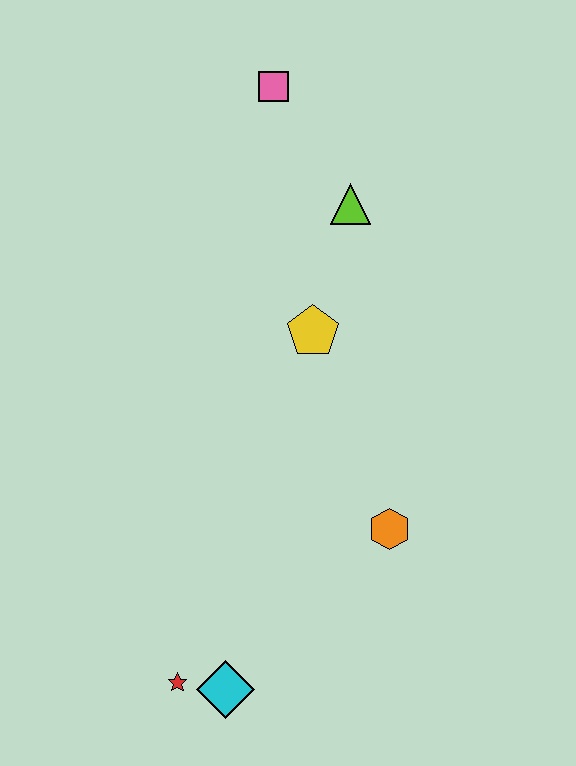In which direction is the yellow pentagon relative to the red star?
The yellow pentagon is above the red star.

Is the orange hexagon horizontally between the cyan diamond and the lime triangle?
No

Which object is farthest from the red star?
The pink square is farthest from the red star.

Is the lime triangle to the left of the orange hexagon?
Yes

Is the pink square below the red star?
No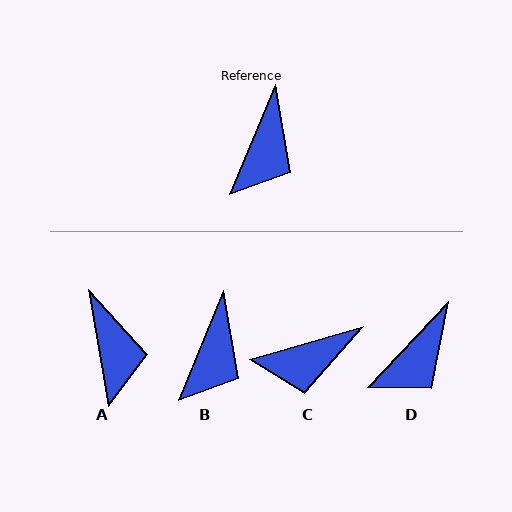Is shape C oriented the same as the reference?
No, it is off by about 51 degrees.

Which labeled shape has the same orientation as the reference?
B.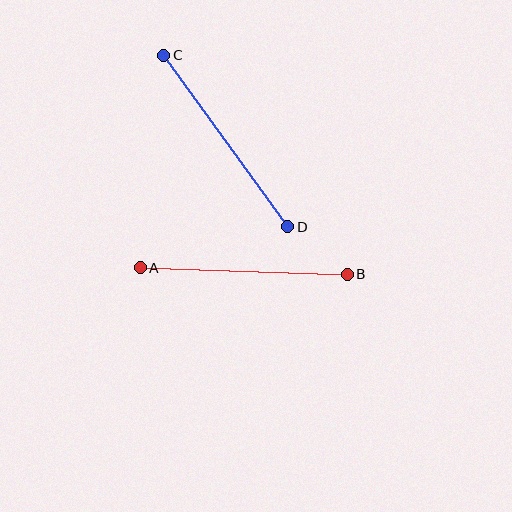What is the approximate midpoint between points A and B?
The midpoint is at approximately (244, 271) pixels.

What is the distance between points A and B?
The distance is approximately 207 pixels.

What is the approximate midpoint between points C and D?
The midpoint is at approximately (226, 141) pixels.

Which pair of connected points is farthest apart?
Points C and D are farthest apart.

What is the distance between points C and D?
The distance is approximately 212 pixels.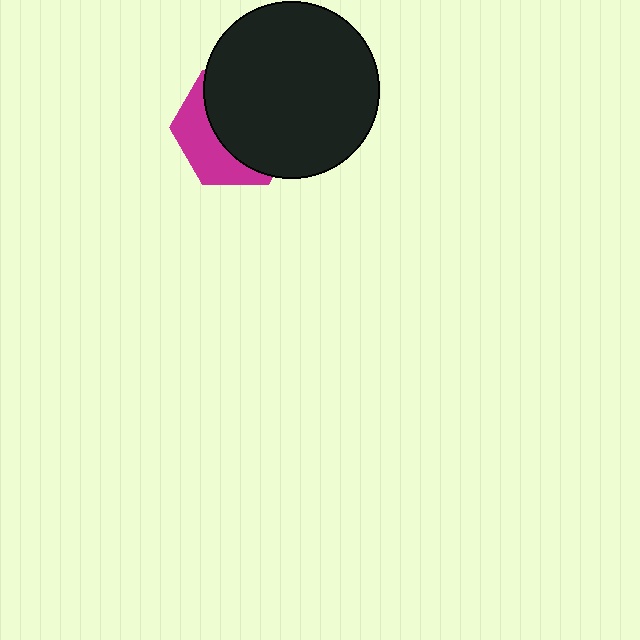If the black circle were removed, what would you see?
You would see the complete magenta hexagon.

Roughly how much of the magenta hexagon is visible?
A small part of it is visible (roughly 36%).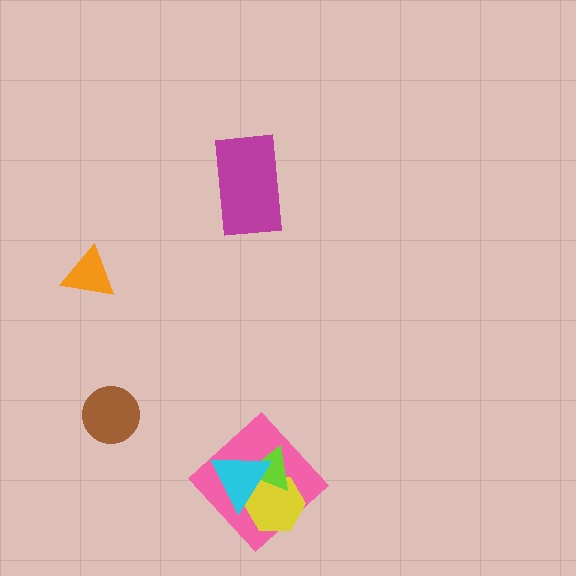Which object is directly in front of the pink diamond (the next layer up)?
The yellow hexagon is directly in front of the pink diamond.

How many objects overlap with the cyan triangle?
3 objects overlap with the cyan triangle.